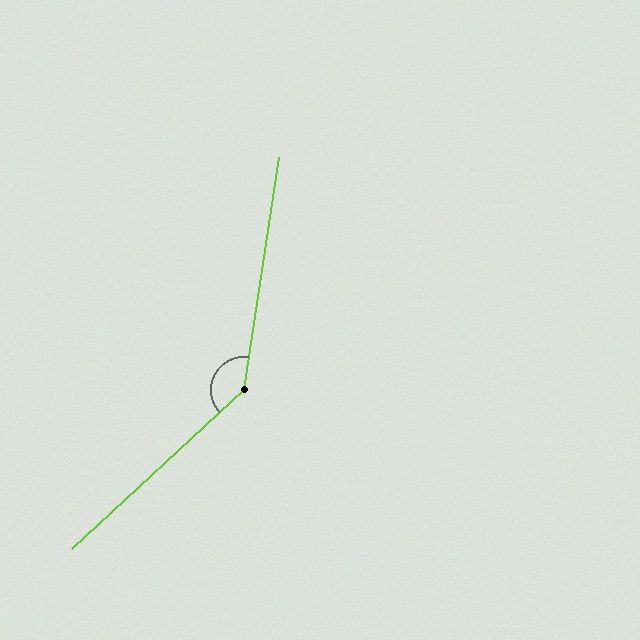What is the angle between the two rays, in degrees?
Approximately 141 degrees.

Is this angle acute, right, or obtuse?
It is obtuse.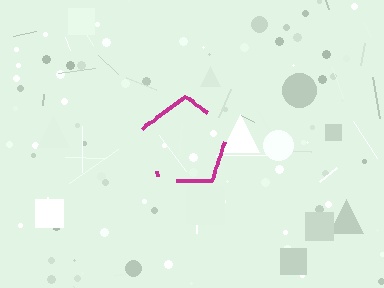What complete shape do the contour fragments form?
The contour fragments form a pentagon.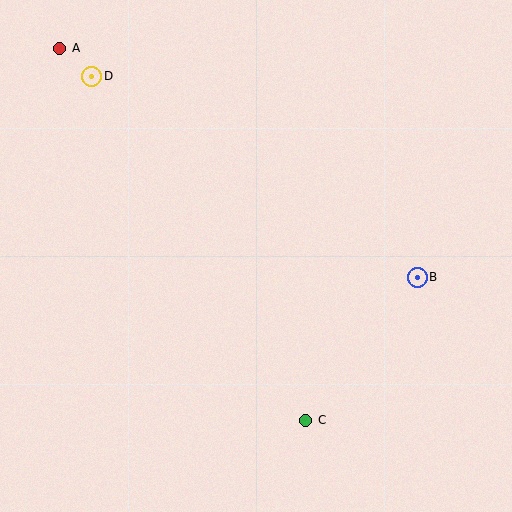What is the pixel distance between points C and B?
The distance between C and B is 181 pixels.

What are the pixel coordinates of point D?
Point D is at (92, 76).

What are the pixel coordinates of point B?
Point B is at (417, 277).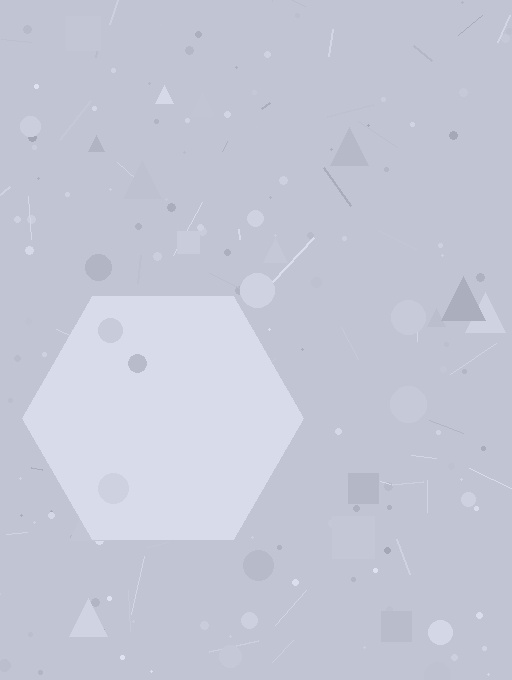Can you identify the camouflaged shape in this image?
The camouflaged shape is a hexagon.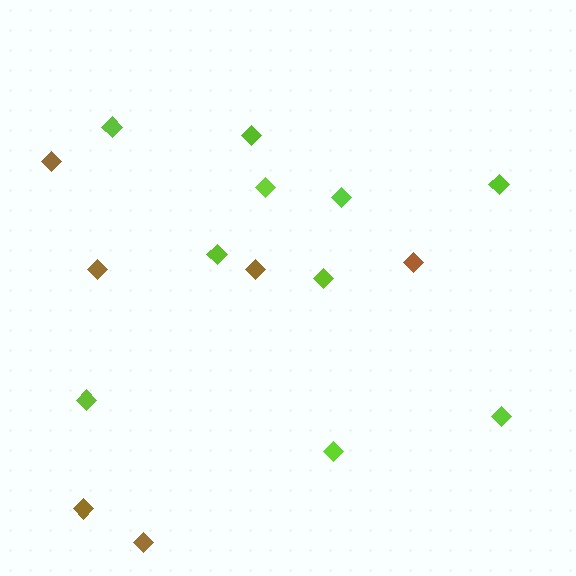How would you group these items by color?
There are 2 groups: one group of brown diamonds (6) and one group of lime diamonds (10).